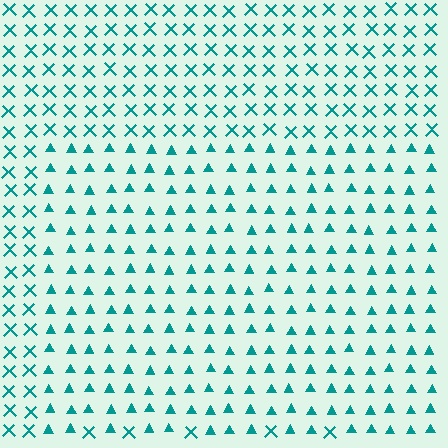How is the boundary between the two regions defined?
The boundary is defined by a change in element shape: triangles inside vs. X marks outside. All elements share the same color and spacing.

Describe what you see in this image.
The image is filled with small teal elements arranged in a uniform grid. A rectangle-shaped region contains triangles, while the surrounding area contains X marks. The boundary is defined purely by the change in element shape.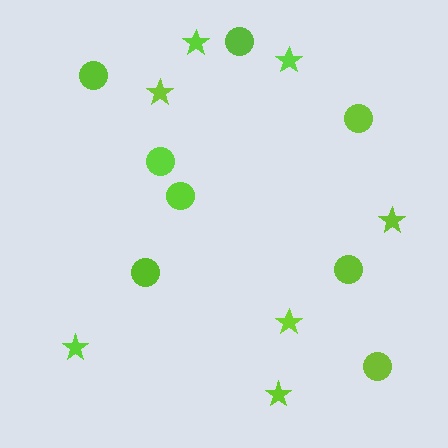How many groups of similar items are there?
There are 2 groups: one group of stars (7) and one group of circles (8).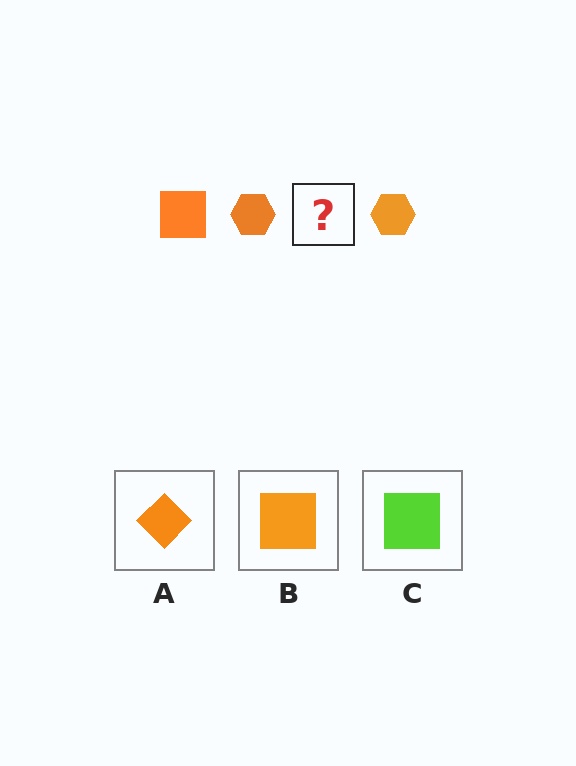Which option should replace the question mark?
Option B.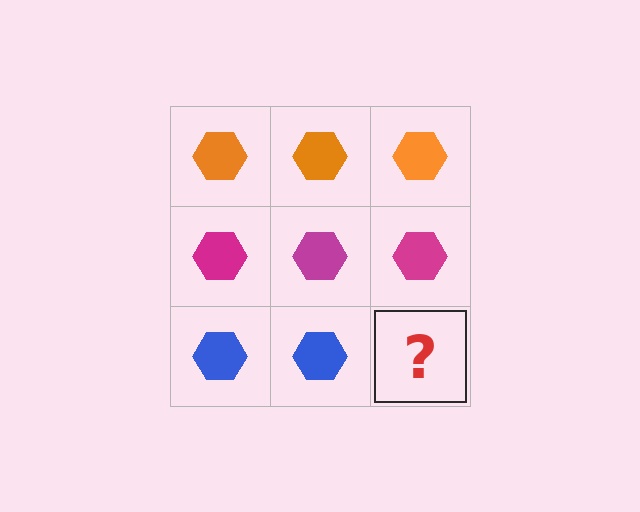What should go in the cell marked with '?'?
The missing cell should contain a blue hexagon.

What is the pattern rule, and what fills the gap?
The rule is that each row has a consistent color. The gap should be filled with a blue hexagon.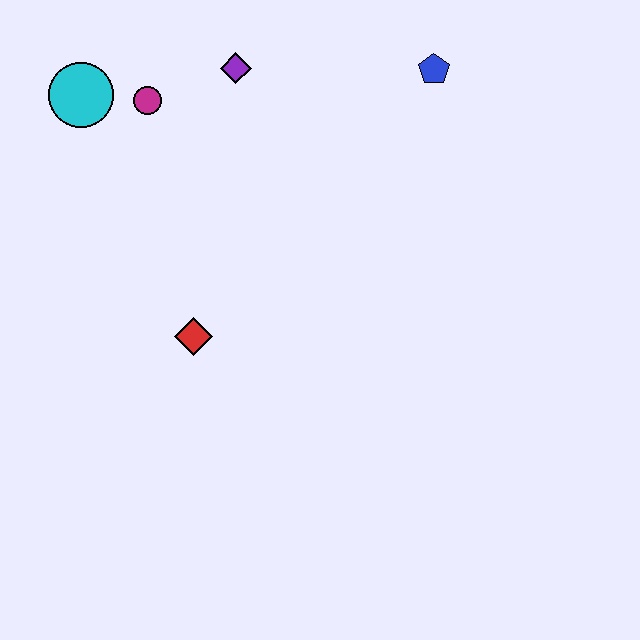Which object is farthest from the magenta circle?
The blue pentagon is farthest from the magenta circle.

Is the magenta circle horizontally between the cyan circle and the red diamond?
Yes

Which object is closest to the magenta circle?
The cyan circle is closest to the magenta circle.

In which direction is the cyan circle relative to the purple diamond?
The cyan circle is to the left of the purple diamond.